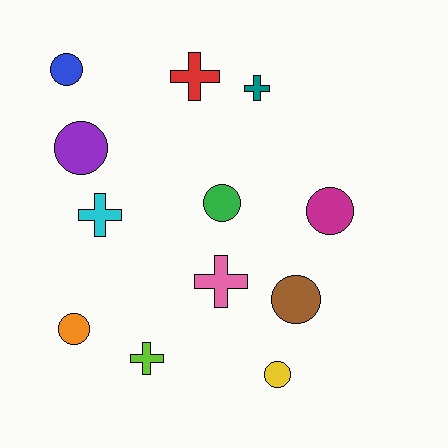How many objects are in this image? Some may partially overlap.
There are 12 objects.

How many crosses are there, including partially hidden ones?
There are 5 crosses.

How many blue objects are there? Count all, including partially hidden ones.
There is 1 blue object.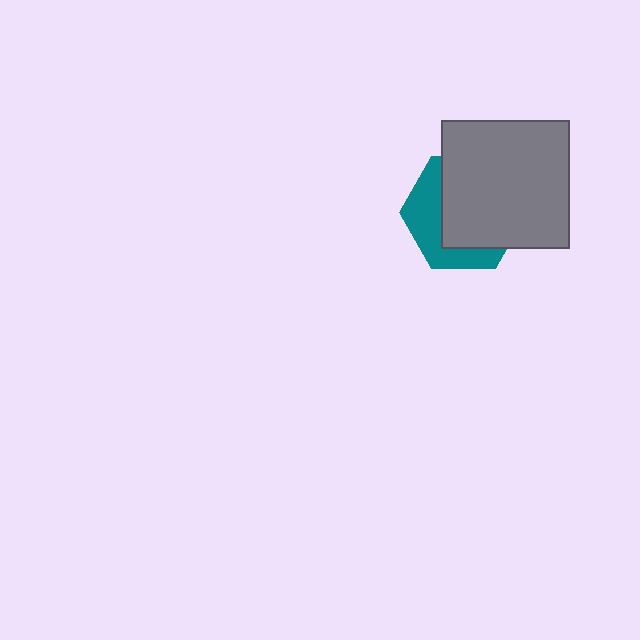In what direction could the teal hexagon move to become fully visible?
The teal hexagon could move toward the lower-left. That would shift it out from behind the gray square entirely.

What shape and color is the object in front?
The object in front is a gray square.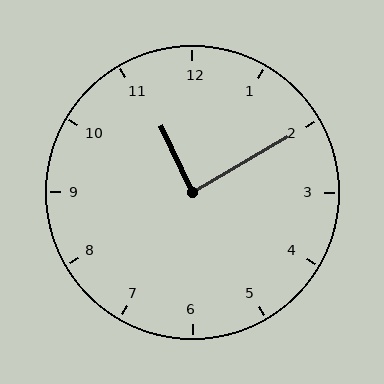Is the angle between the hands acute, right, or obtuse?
It is right.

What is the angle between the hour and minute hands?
Approximately 85 degrees.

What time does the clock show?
11:10.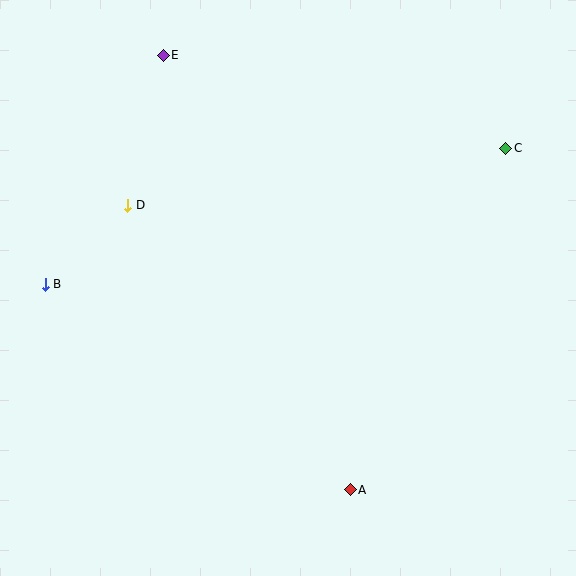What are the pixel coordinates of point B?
Point B is at (45, 284).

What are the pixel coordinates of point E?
Point E is at (163, 55).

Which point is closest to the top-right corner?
Point C is closest to the top-right corner.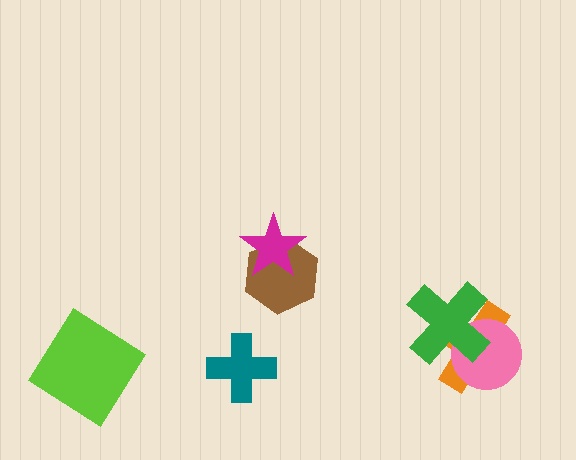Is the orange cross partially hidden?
Yes, it is partially covered by another shape.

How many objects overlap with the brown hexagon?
1 object overlaps with the brown hexagon.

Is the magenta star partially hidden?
No, no other shape covers it.